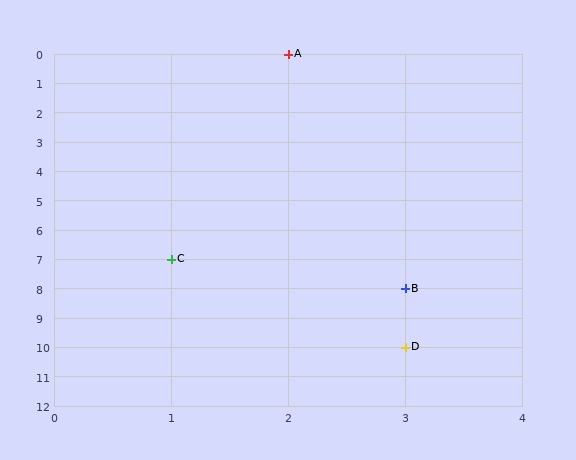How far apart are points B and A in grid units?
Points B and A are 1 column and 8 rows apart (about 8.1 grid units diagonally).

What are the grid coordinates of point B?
Point B is at grid coordinates (3, 8).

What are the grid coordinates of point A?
Point A is at grid coordinates (2, 0).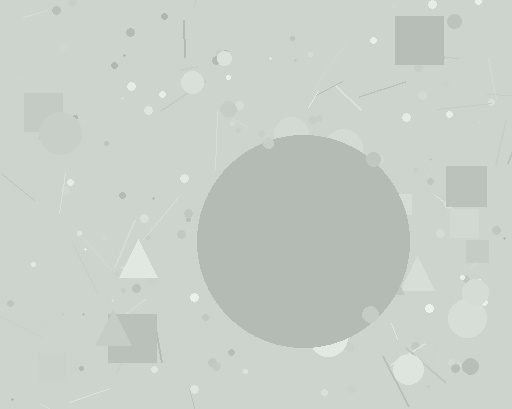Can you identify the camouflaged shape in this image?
The camouflaged shape is a circle.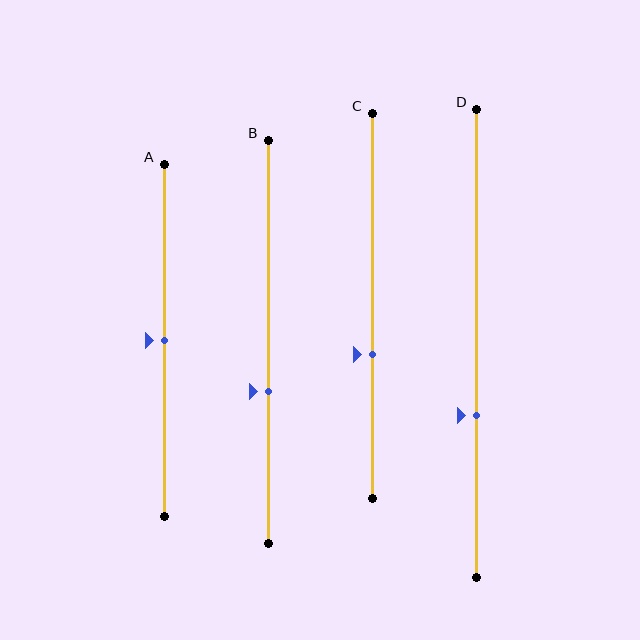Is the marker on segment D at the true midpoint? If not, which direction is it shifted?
No, the marker on segment D is shifted downward by about 15% of the segment length.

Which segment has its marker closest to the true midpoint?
Segment A has its marker closest to the true midpoint.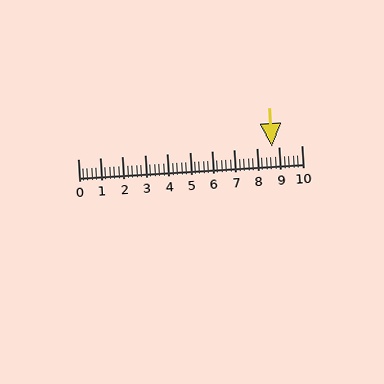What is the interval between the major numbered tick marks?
The major tick marks are spaced 1 units apart.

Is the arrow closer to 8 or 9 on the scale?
The arrow is closer to 9.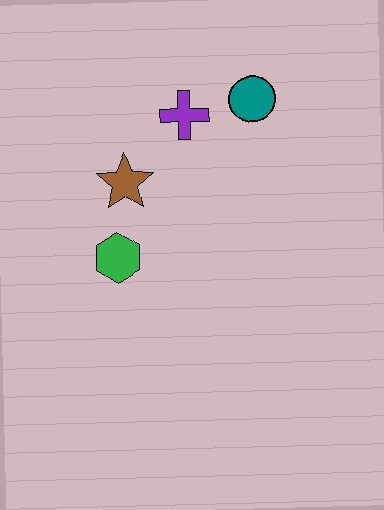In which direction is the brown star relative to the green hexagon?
The brown star is above the green hexagon.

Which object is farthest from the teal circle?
The green hexagon is farthest from the teal circle.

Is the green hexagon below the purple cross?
Yes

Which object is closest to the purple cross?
The teal circle is closest to the purple cross.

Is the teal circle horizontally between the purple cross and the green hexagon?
No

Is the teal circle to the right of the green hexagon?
Yes